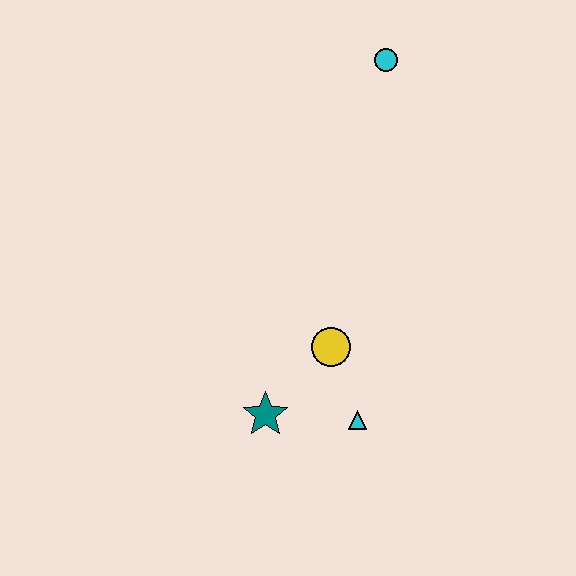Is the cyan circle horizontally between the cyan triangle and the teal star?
No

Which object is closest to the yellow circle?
The cyan triangle is closest to the yellow circle.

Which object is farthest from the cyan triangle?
The cyan circle is farthest from the cyan triangle.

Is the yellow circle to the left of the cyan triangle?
Yes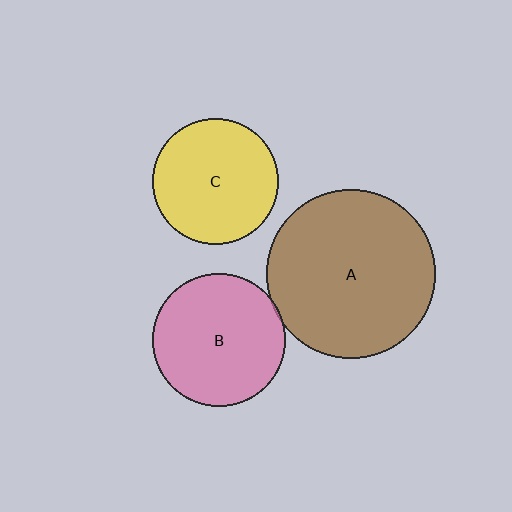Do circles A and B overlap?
Yes.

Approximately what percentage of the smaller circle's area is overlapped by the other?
Approximately 5%.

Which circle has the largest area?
Circle A (brown).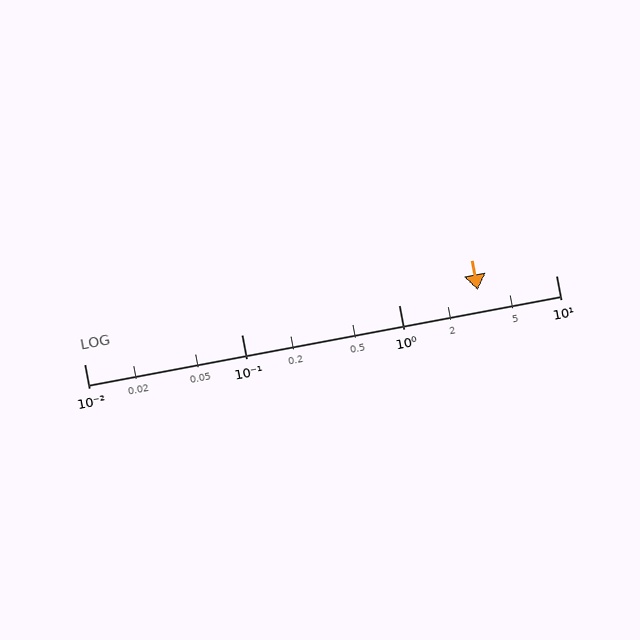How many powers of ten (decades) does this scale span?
The scale spans 3 decades, from 0.01 to 10.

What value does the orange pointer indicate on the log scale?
The pointer indicates approximately 3.2.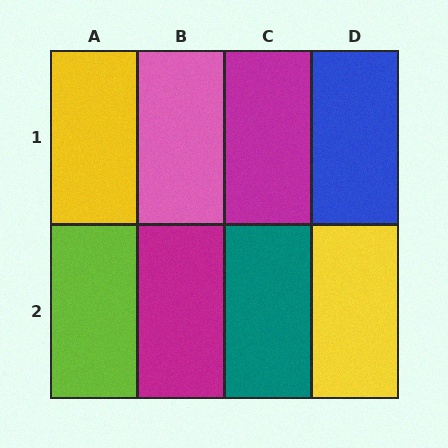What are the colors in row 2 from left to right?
Lime, magenta, teal, yellow.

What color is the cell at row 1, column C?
Magenta.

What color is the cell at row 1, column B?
Pink.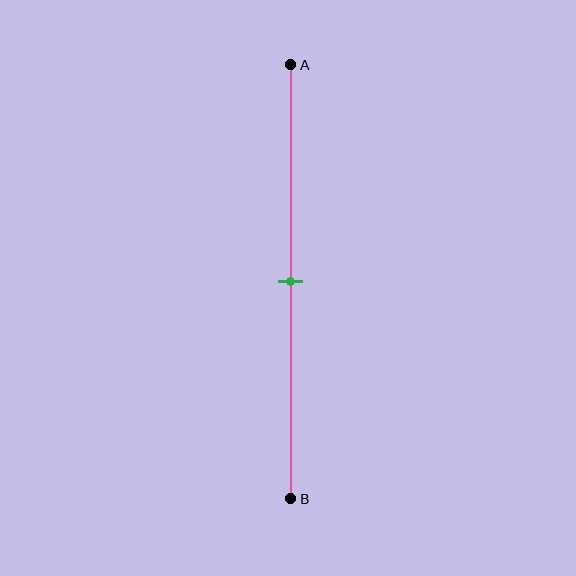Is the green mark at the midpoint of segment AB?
Yes, the mark is approximately at the midpoint.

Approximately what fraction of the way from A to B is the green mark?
The green mark is approximately 50% of the way from A to B.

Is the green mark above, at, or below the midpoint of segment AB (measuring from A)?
The green mark is approximately at the midpoint of segment AB.